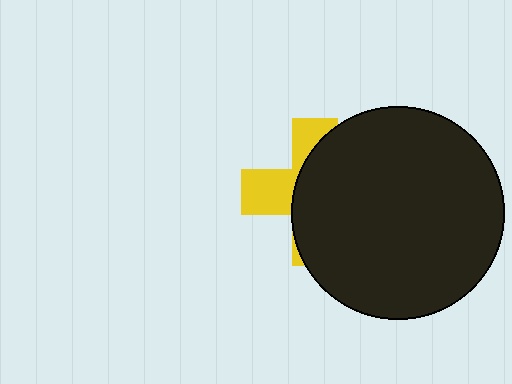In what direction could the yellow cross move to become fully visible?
The yellow cross could move left. That would shift it out from behind the black circle entirely.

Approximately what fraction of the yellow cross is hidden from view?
Roughly 65% of the yellow cross is hidden behind the black circle.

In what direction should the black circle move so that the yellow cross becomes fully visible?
The black circle should move right. That is the shortest direction to clear the overlap and leave the yellow cross fully visible.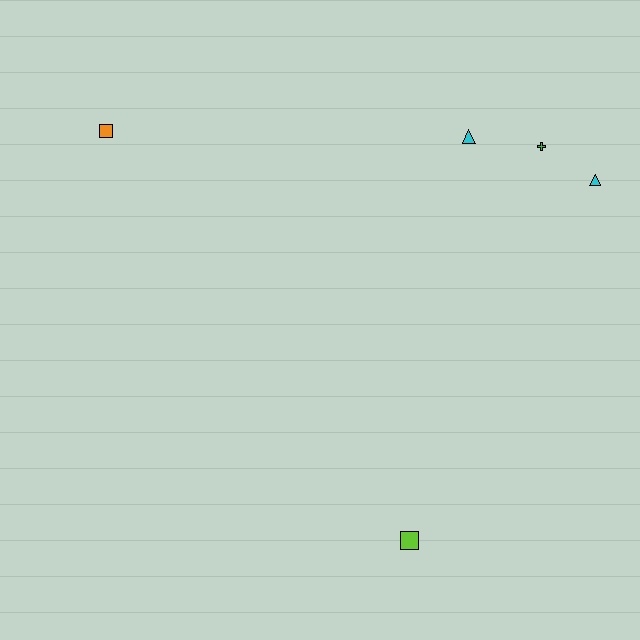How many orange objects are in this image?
There is 1 orange object.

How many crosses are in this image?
There is 1 cross.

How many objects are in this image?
There are 5 objects.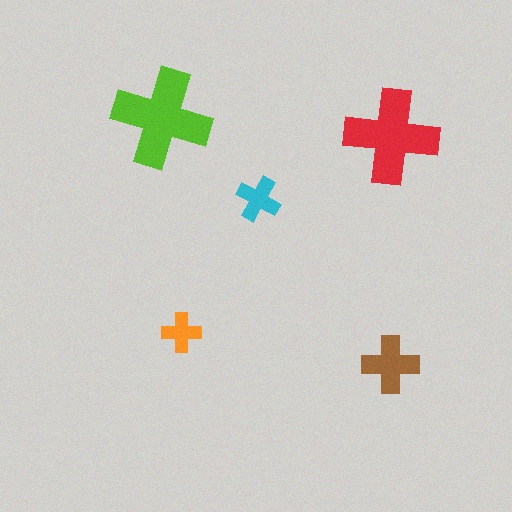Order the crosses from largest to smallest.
the lime one, the red one, the brown one, the cyan one, the orange one.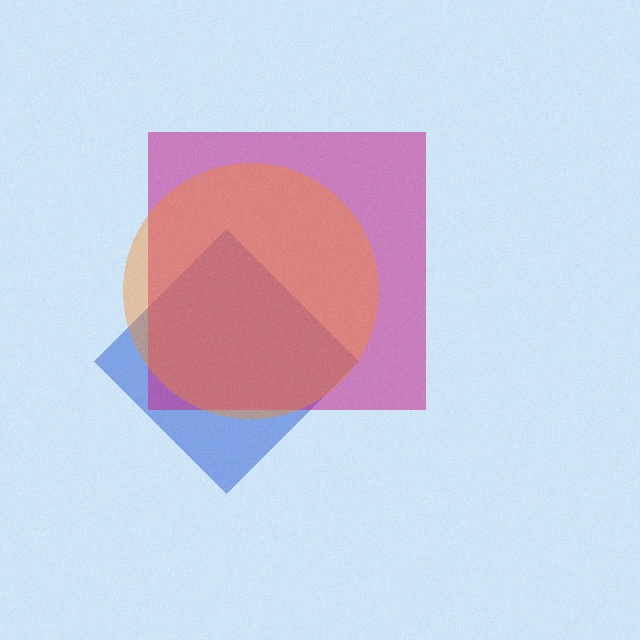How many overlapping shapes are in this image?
There are 3 overlapping shapes in the image.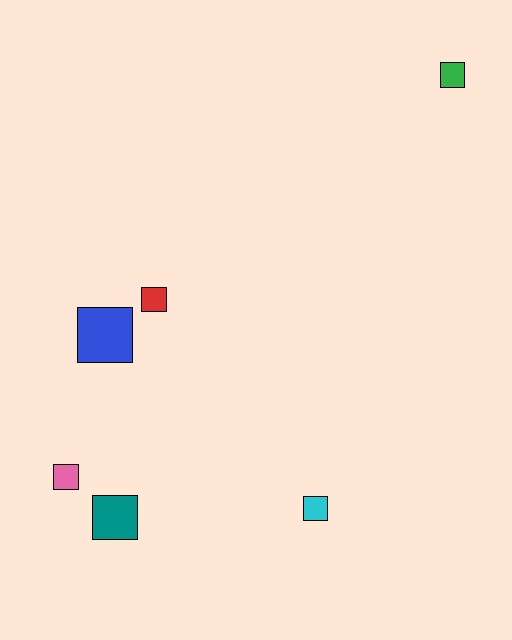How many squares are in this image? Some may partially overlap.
There are 6 squares.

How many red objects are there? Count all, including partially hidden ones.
There is 1 red object.